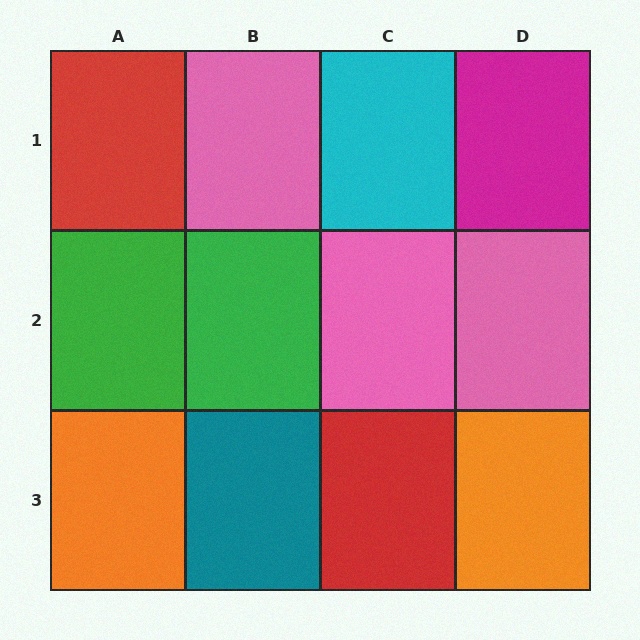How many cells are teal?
1 cell is teal.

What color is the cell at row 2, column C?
Pink.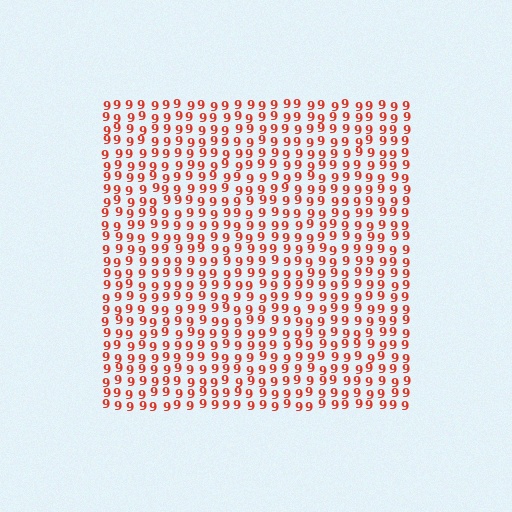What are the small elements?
The small elements are digit 9's.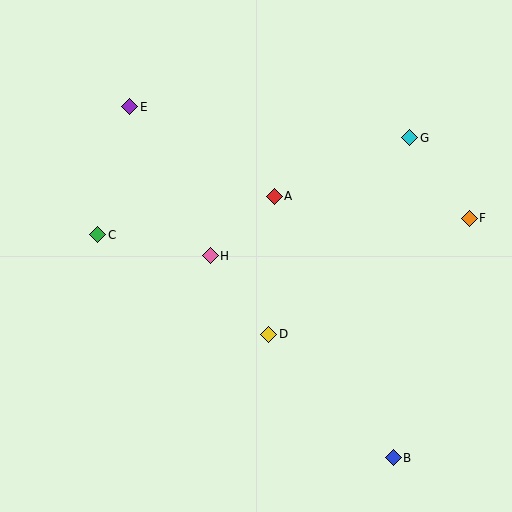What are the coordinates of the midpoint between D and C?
The midpoint between D and C is at (183, 285).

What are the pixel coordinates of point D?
Point D is at (269, 334).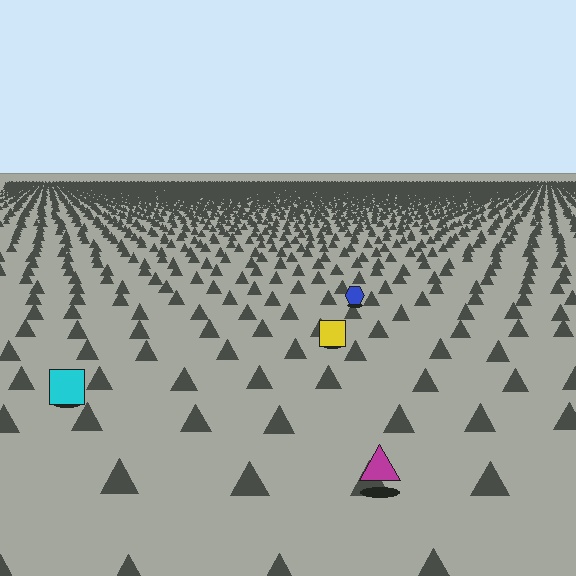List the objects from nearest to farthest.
From nearest to farthest: the magenta triangle, the cyan square, the yellow square, the blue hexagon.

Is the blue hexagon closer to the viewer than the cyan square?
No. The cyan square is closer — you can tell from the texture gradient: the ground texture is coarser near it.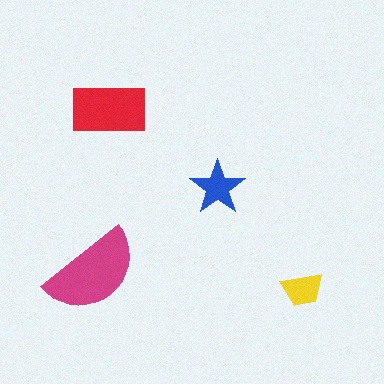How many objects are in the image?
There are 4 objects in the image.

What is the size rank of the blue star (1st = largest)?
3rd.